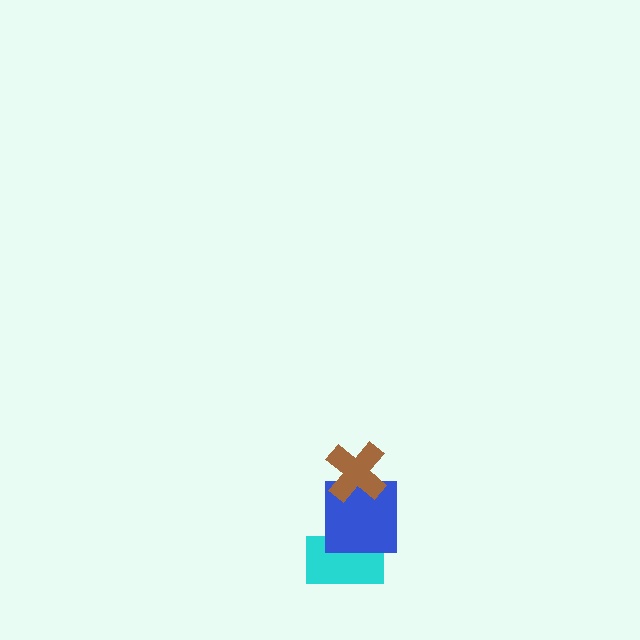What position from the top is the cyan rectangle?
The cyan rectangle is 3rd from the top.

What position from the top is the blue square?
The blue square is 2nd from the top.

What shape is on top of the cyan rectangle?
The blue square is on top of the cyan rectangle.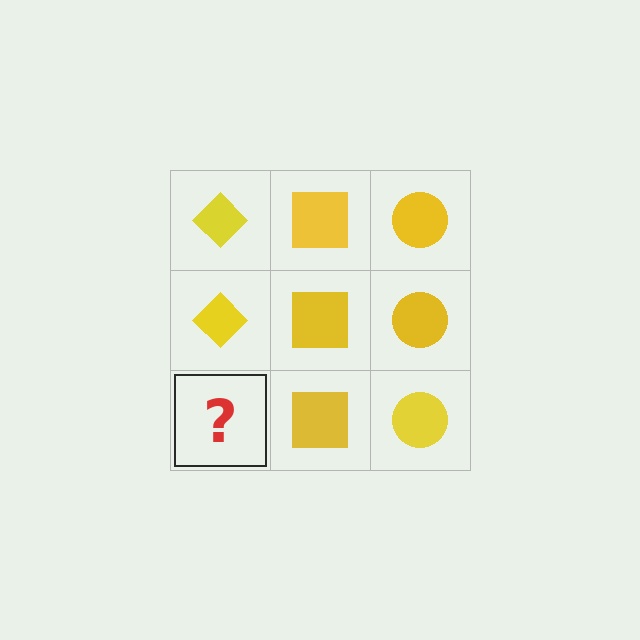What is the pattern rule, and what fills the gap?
The rule is that each column has a consistent shape. The gap should be filled with a yellow diamond.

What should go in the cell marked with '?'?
The missing cell should contain a yellow diamond.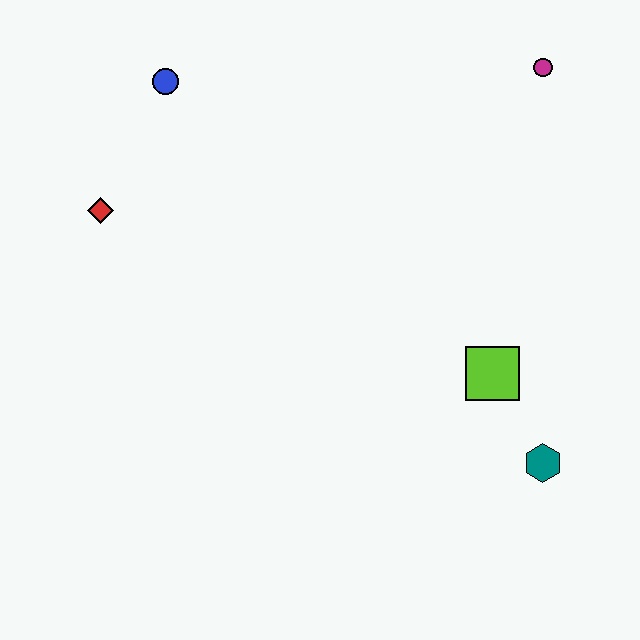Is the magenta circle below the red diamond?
No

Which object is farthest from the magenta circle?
The red diamond is farthest from the magenta circle.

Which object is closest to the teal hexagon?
The lime square is closest to the teal hexagon.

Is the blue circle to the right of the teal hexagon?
No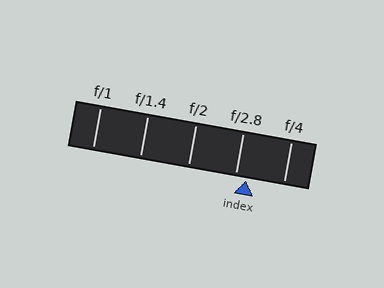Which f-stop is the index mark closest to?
The index mark is closest to f/2.8.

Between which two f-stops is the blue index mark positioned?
The index mark is between f/2.8 and f/4.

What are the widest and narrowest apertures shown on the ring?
The widest aperture shown is f/1 and the narrowest is f/4.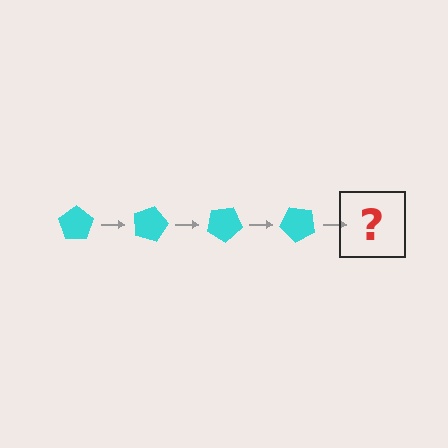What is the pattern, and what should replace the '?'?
The pattern is that the pentagon rotates 15 degrees each step. The '?' should be a cyan pentagon rotated 60 degrees.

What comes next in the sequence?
The next element should be a cyan pentagon rotated 60 degrees.